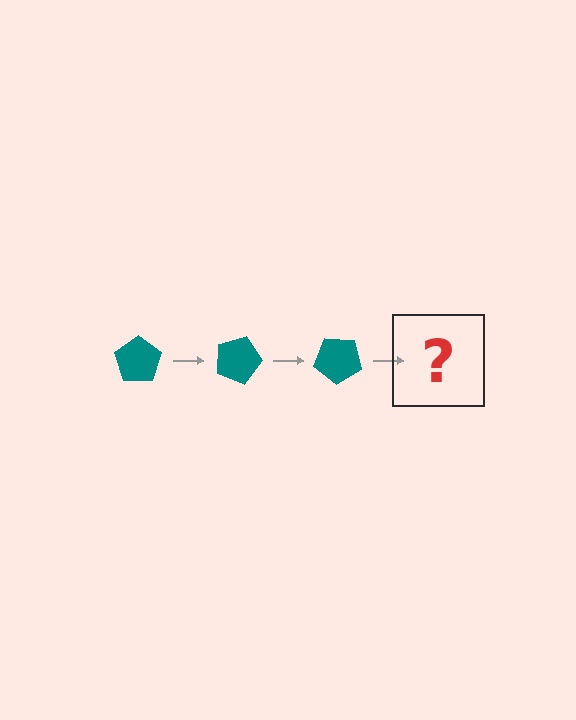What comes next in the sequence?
The next element should be a teal pentagon rotated 60 degrees.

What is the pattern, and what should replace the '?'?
The pattern is that the pentagon rotates 20 degrees each step. The '?' should be a teal pentagon rotated 60 degrees.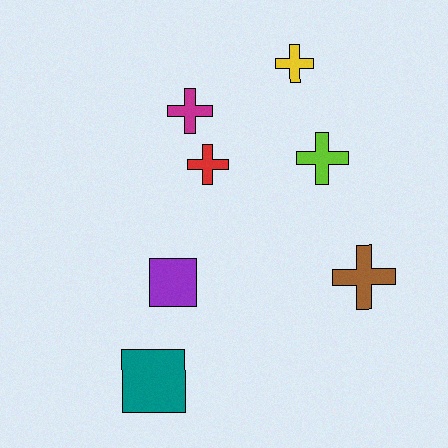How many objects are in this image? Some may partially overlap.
There are 7 objects.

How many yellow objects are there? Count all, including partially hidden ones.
There is 1 yellow object.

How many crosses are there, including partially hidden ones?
There are 5 crosses.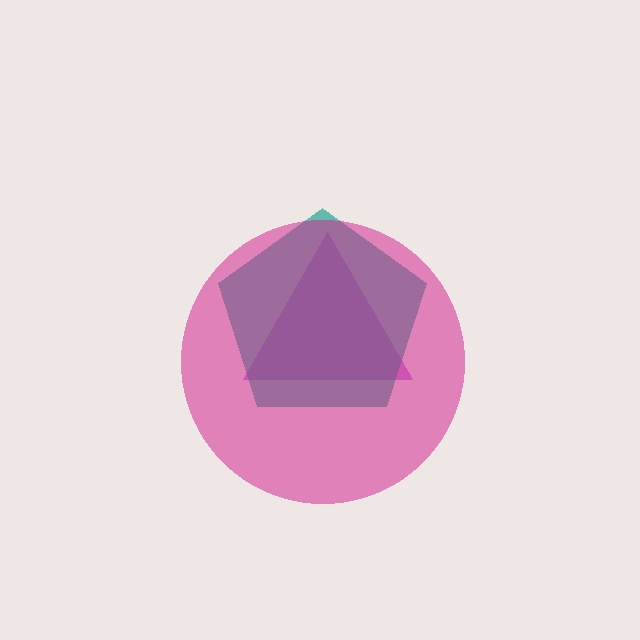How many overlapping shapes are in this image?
There are 3 overlapping shapes in the image.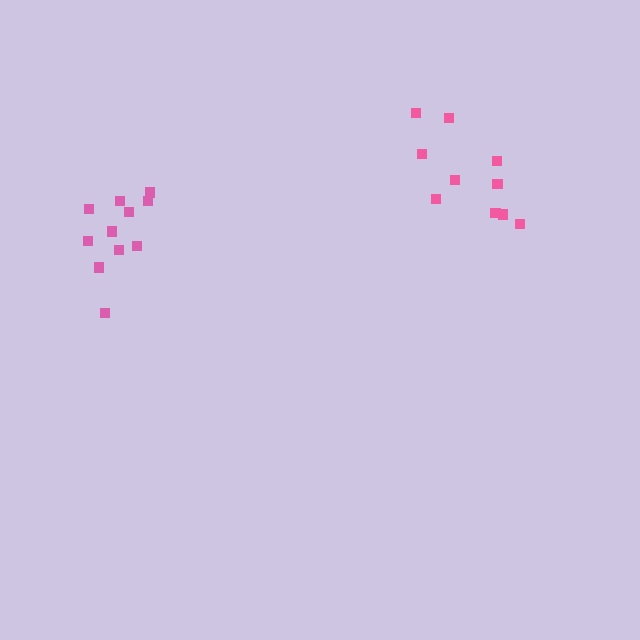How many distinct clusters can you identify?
There are 2 distinct clusters.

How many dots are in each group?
Group 1: 10 dots, Group 2: 11 dots (21 total).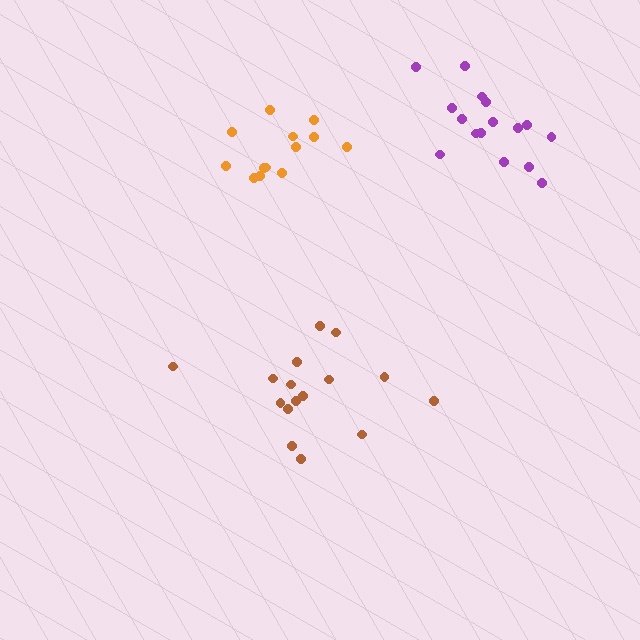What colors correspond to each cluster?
The clusters are colored: brown, purple, orange.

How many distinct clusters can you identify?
There are 3 distinct clusters.